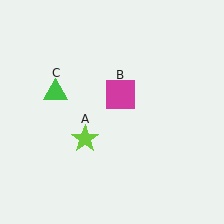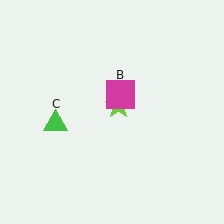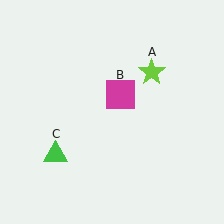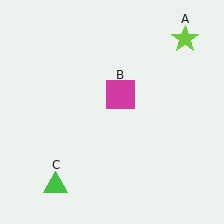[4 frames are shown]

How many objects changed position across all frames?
2 objects changed position: lime star (object A), green triangle (object C).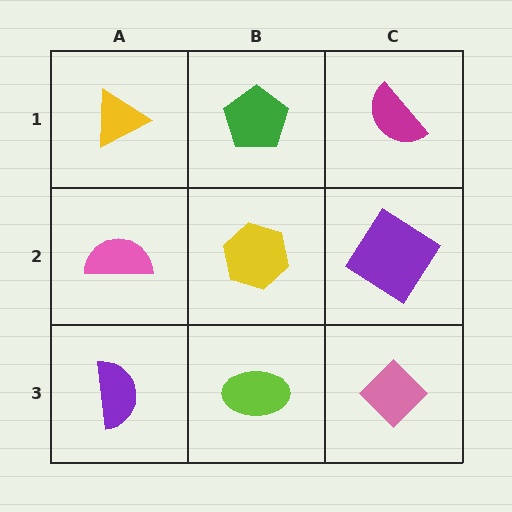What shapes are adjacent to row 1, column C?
A purple diamond (row 2, column C), a green pentagon (row 1, column B).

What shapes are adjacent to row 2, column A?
A yellow triangle (row 1, column A), a purple semicircle (row 3, column A), a yellow hexagon (row 2, column B).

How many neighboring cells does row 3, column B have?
3.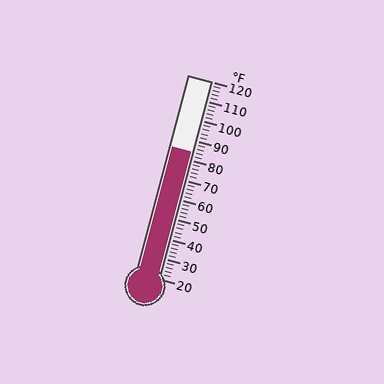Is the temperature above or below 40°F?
The temperature is above 40°F.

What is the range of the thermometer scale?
The thermometer scale ranges from 20°F to 120°F.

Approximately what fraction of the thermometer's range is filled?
The thermometer is filled to approximately 65% of its range.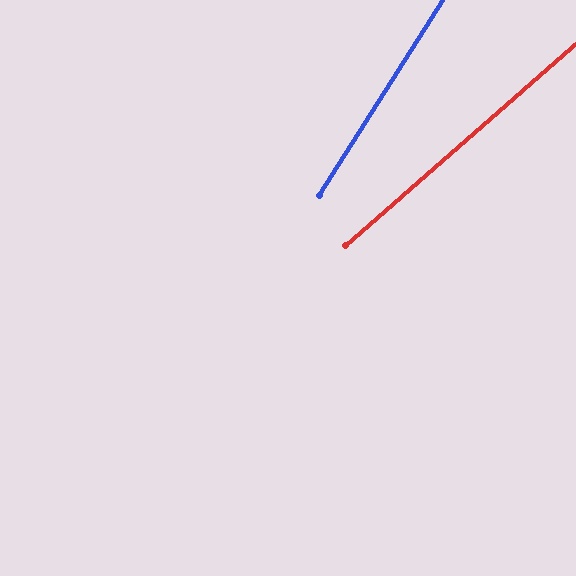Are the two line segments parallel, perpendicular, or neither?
Neither parallel nor perpendicular — they differ by about 16°.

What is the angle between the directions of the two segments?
Approximately 16 degrees.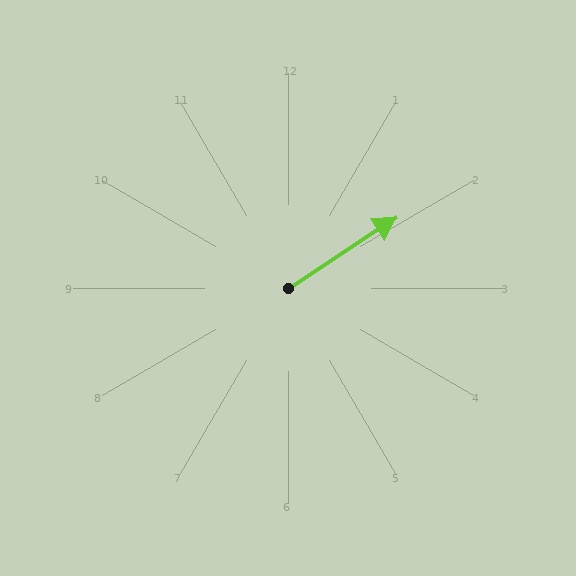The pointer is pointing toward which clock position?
Roughly 2 o'clock.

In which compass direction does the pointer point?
Northeast.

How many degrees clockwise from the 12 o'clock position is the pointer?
Approximately 57 degrees.